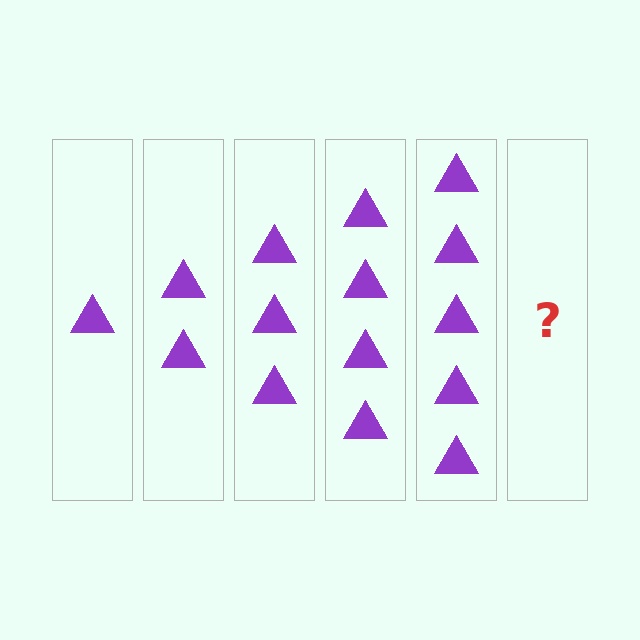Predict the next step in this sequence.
The next step is 6 triangles.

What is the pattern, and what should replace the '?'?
The pattern is that each step adds one more triangle. The '?' should be 6 triangles.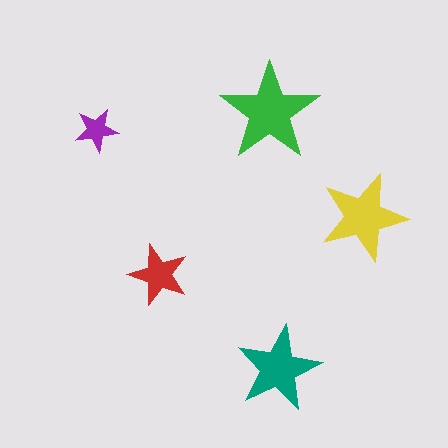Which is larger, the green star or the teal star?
The green one.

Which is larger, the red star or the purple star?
The red one.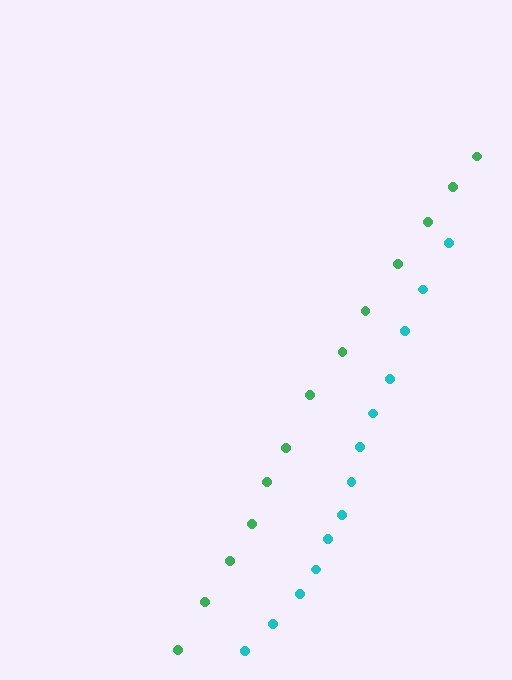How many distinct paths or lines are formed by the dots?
There are 2 distinct paths.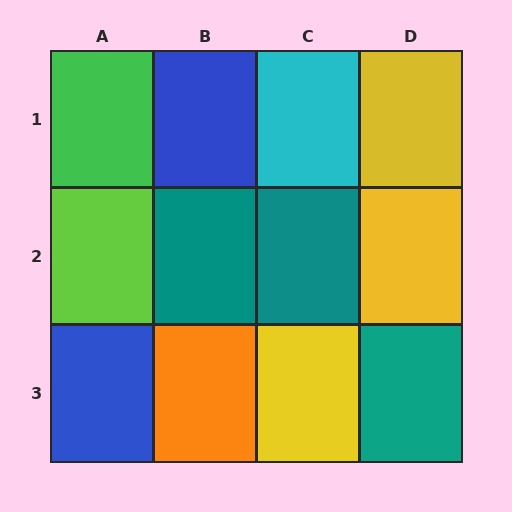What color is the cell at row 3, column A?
Blue.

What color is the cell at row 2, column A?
Lime.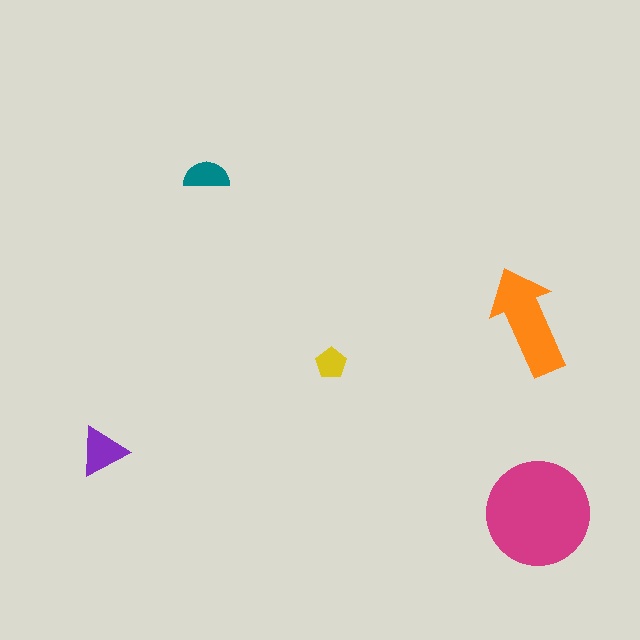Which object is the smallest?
The yellow pentagon.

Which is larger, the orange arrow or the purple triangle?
The orange arrow.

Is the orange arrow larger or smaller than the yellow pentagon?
Larger.